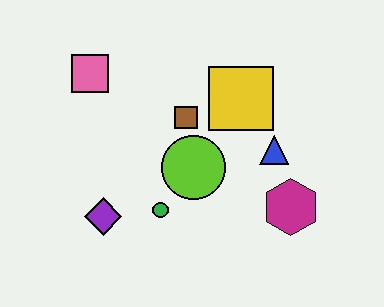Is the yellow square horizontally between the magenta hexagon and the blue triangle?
No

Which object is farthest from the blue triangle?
The pink square is farthest from the blue triangle.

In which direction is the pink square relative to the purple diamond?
The pink square is above the purple diamond.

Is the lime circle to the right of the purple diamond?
Yes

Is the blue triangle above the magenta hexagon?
Yes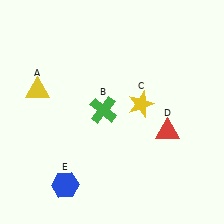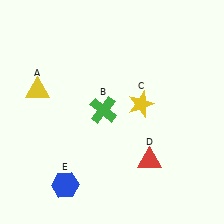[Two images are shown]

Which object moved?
The red triangle (D) moved down.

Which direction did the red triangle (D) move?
The red triangle (D) moved down.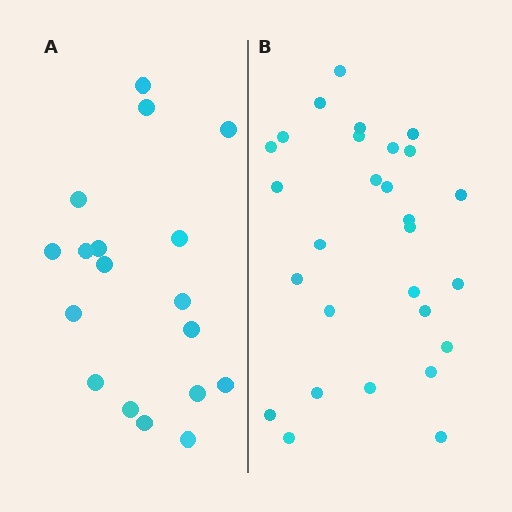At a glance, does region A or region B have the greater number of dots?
Region B (the right region) has more dots.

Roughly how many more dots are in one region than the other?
Region B has roughly 10 or so more dots than region A.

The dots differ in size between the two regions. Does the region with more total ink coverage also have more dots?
No. Region A has more total ink coverage because its dots are larger, but region B actually contains more individual dots. Total area can be misleading — the number of items is what matters here.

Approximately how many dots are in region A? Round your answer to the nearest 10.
About 20 dots. (The exact count is 18, which rounds to 20.)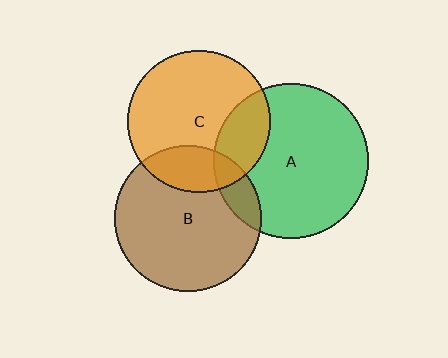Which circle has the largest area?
Circle A (green).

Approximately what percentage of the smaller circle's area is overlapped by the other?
Approximately 25%.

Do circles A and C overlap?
Yes.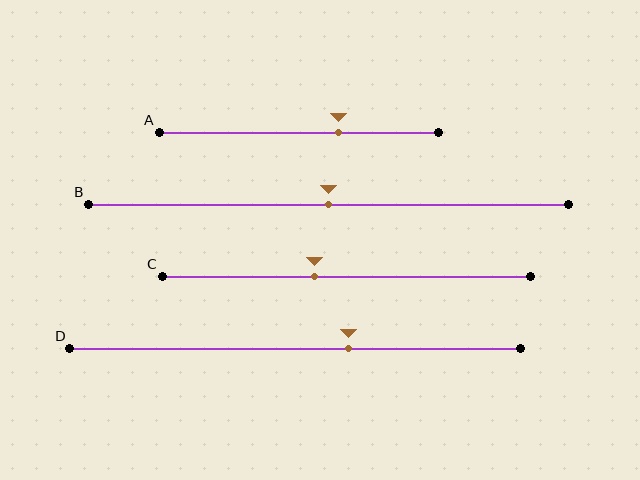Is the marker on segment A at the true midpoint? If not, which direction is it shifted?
No, the marker on segment A is shifted to the right by about 14% of the segment length.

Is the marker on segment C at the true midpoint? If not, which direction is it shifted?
No, the marker on segment C is shifted to the left by about 9% of the segment length.